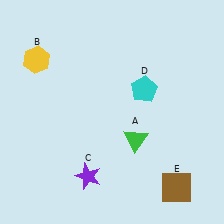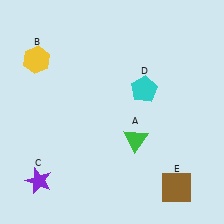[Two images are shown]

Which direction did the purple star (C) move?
The purple star (C) moved left.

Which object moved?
The purple star (C) moved left.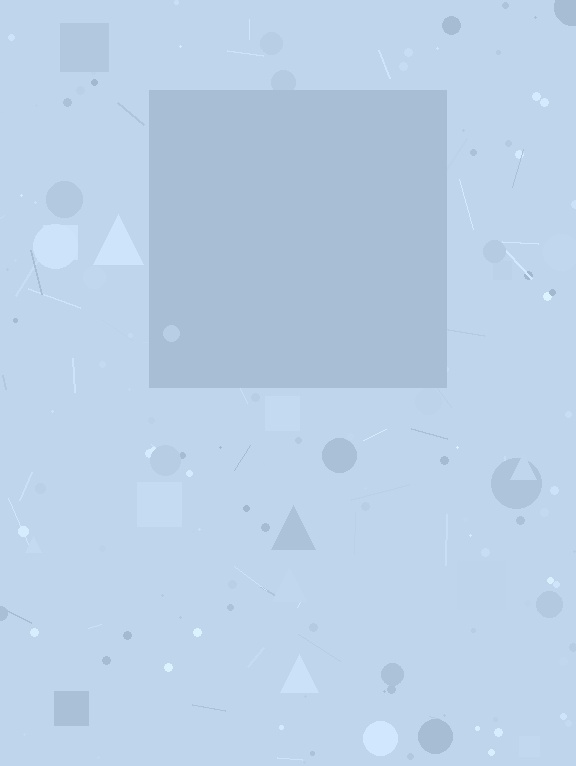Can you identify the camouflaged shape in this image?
The camouflaged shape is a square.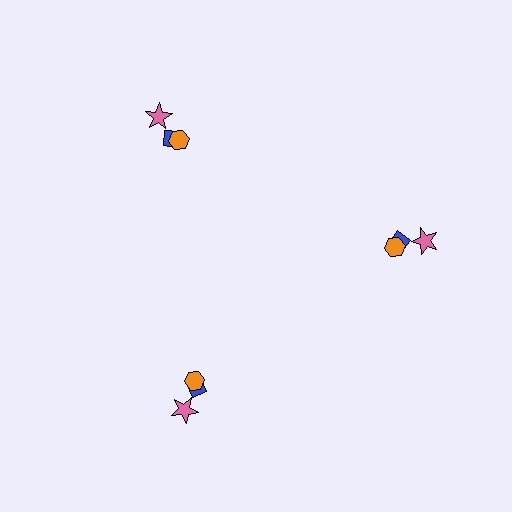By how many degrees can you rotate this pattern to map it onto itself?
The pattern maps onto itself every 120 degrees of rotation.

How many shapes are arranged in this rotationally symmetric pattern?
There are 9 shapes, arranged in 3 groups of 3.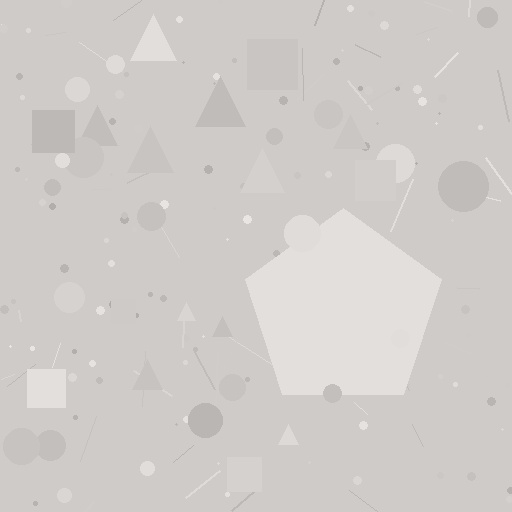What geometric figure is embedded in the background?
A pentagon is embedded in the background.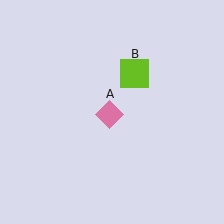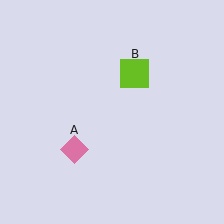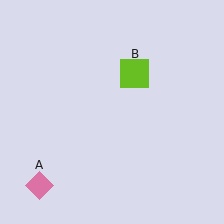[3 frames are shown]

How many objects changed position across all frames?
1 object changed position: pink diamond (object A).